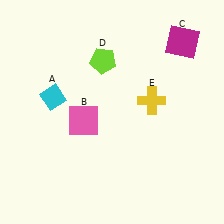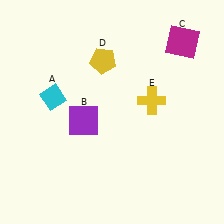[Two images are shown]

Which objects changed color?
B changed from pink to purple. D changed from lime to yellow.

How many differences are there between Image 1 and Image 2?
There are 2 differences between the two images.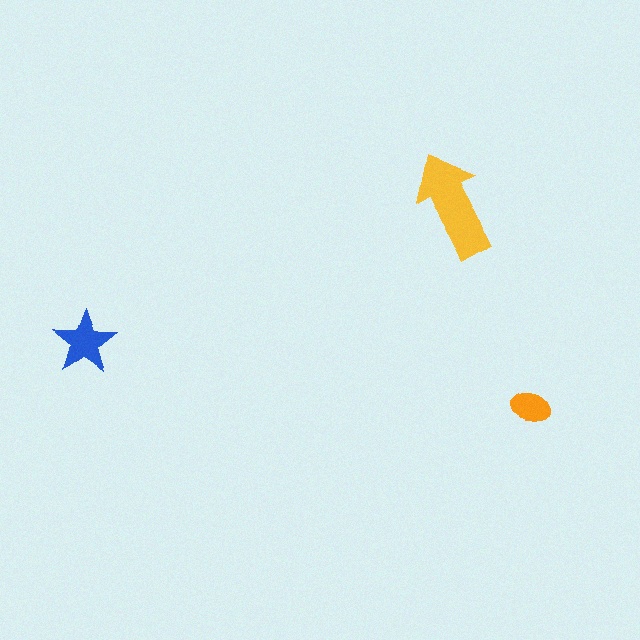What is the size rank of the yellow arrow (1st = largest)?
1st.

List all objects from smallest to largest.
The orange ellipse, the blue star, the yellow arrow.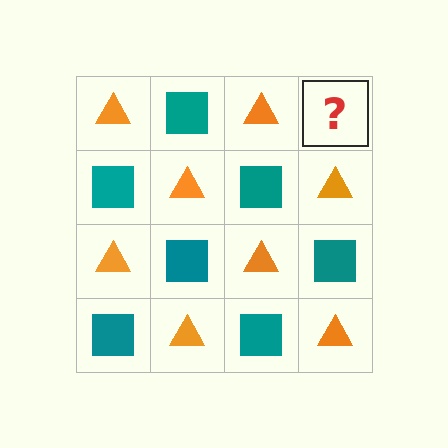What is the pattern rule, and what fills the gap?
The rule is that it alternates orange triangle and teal square in a checkerboard pattern. The gap should be filled with a teal square.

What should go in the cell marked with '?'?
The missing cell should contain a teal square.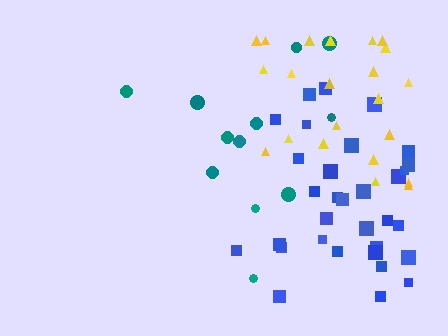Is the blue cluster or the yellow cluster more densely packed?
Blue.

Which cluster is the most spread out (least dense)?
Teal.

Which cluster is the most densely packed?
Blue.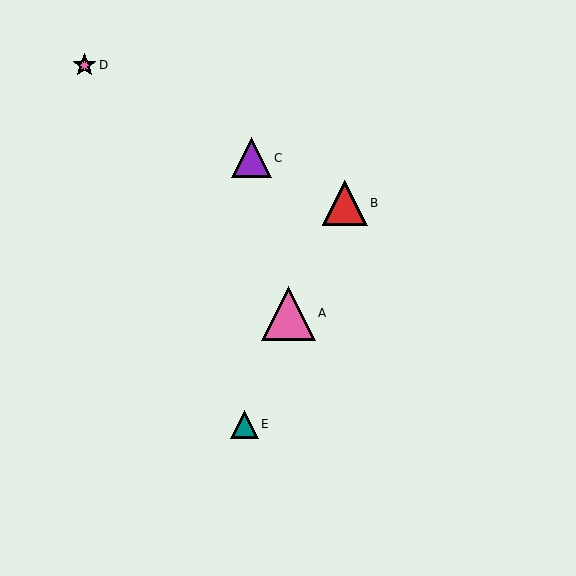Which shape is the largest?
The pink triangle (labeled A) is the largest.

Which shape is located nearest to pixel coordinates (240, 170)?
The purple triangle (labeled C) at (251, 158) is nearest to that location.